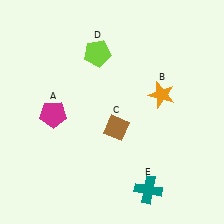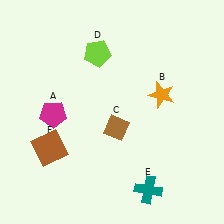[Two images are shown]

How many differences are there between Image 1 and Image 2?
There is 1 difference between the two images.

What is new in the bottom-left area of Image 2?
A brown square (F) was added in the bottom-left area of Image 2.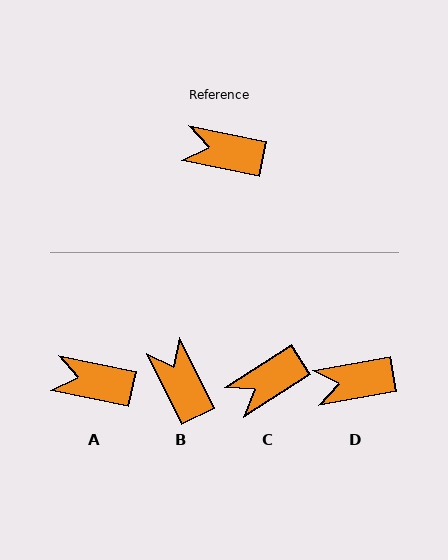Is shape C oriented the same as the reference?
No, it is off by about 45 degrees.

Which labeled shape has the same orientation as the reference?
A.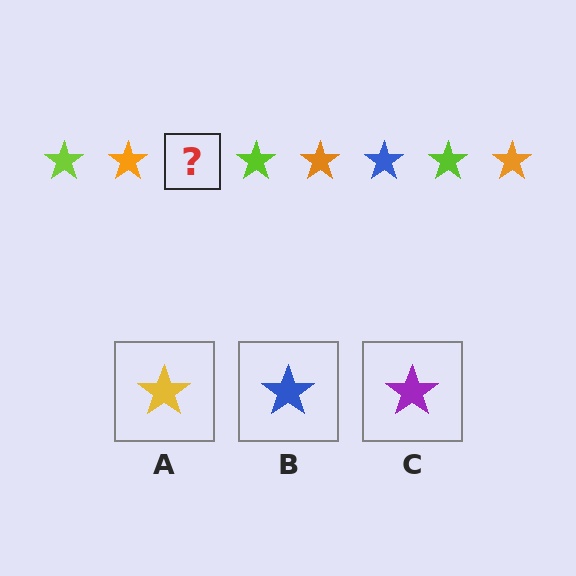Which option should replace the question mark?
Option B.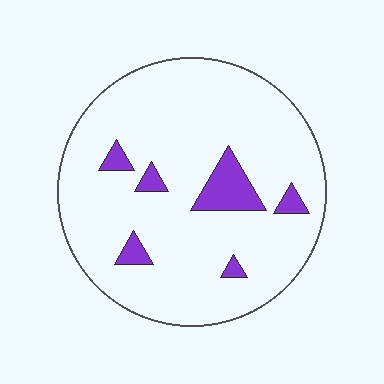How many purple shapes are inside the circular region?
6.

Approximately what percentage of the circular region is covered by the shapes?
Approximately 10%.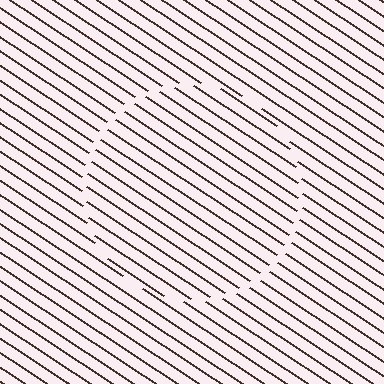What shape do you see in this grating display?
An illusory circle. The interior of the shape contains the same grating, shifted by half a period — the contour is defined by the phase discontinuity where line-ends from the inner and outer gratings abut.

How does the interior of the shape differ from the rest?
The interior of the shape contains the same grating, shifted by half a period — the contour is defined by the phase discontinuity where line-ends from the inner and outer gratings abut.